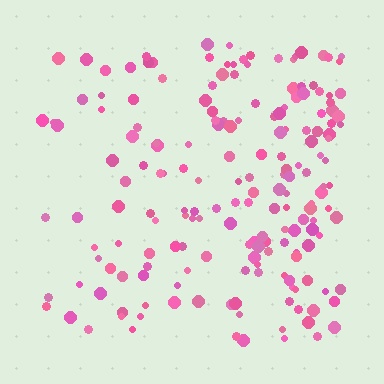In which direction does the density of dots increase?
From left to right, with the right side densest.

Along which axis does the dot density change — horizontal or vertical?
Horizontal.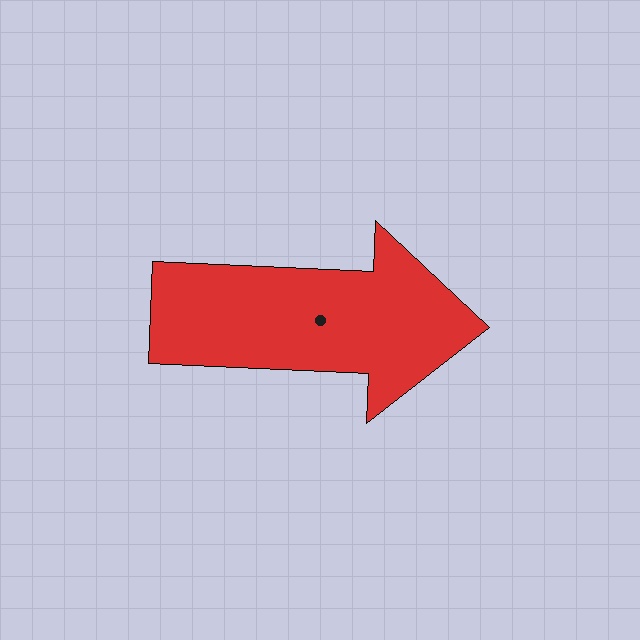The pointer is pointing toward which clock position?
Roughly 3 o'clock.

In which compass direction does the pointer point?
East.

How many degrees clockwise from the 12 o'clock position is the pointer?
Approximately 93 degrees.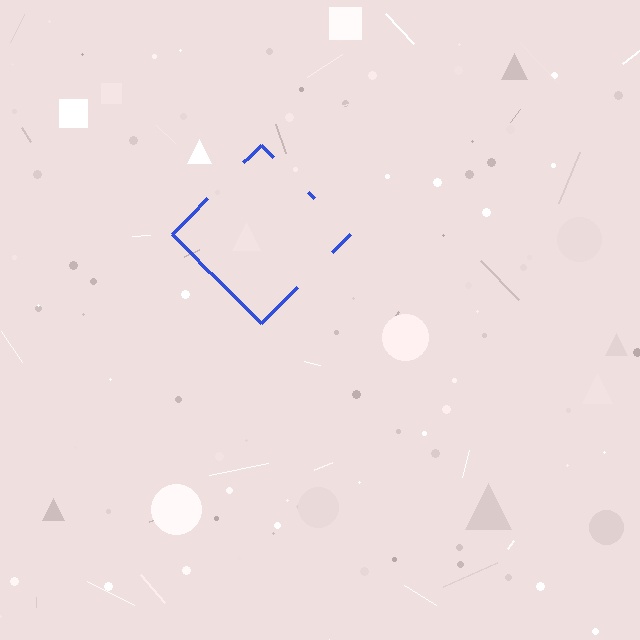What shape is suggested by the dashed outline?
The dashed outline suggests a diamond.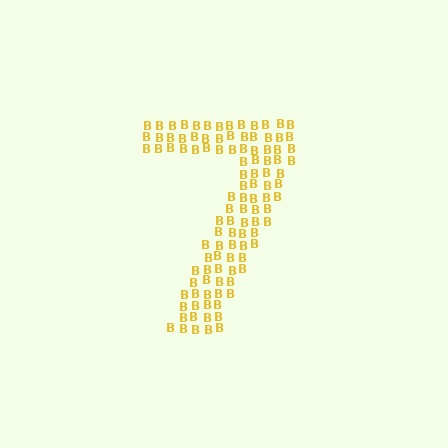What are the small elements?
The small elements are letter B's.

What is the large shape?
The large shape is the digit 7.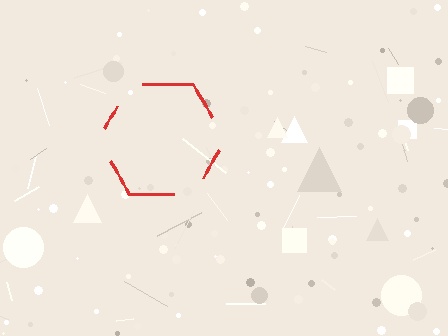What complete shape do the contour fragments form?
The contour fragments form a hexagon.